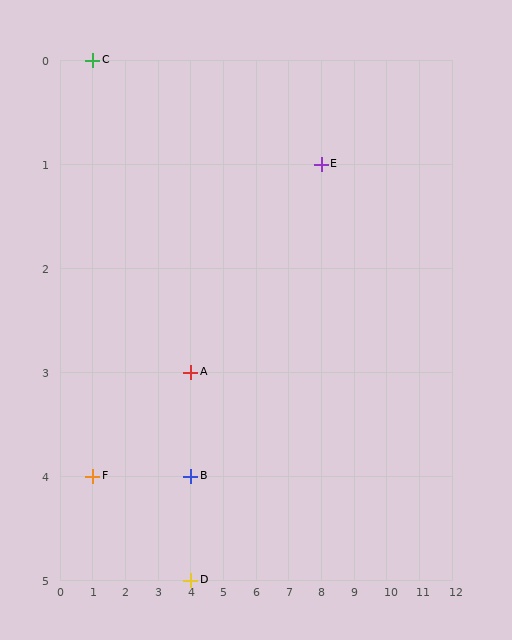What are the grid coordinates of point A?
Point A is at grid coordinates (4, 3).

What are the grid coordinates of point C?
Point C is at grid coordinates (1, 0).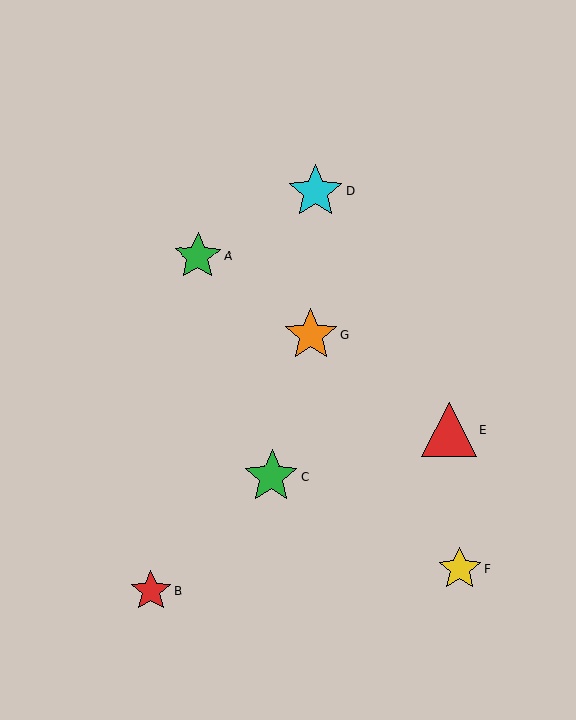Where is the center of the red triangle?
The center of the red triangle is at (449, 429).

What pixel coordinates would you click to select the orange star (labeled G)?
Click at (311, 335) to select the orange star G.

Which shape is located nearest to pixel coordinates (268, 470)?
The green star (labeled C) at (272, 477) is nearest to that location.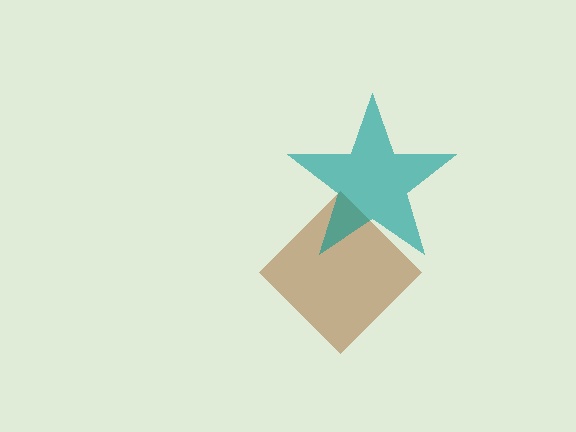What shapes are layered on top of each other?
The layered shapes are: a brown diamond, a teal star.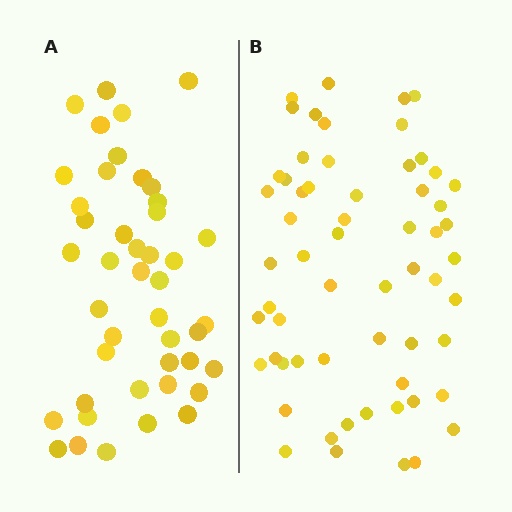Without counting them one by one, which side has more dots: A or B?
Region B (the right region) has more dots.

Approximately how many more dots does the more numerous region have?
Region B has approximately 15 more dots than region A.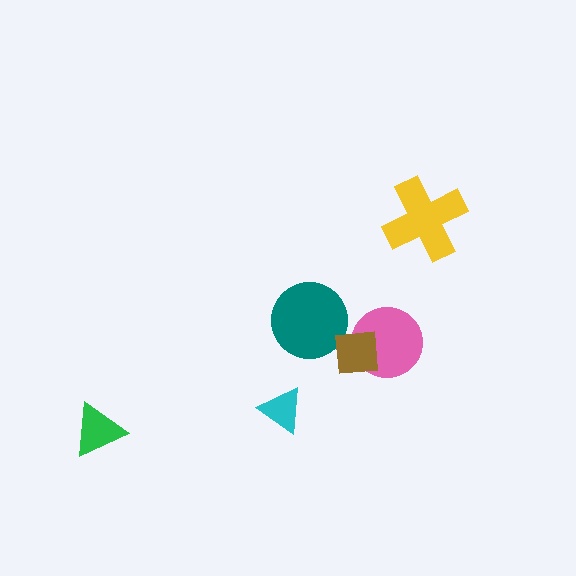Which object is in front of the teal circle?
The brown square is in front of the teal circle.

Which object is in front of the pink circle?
The brown square is in front of the pink circle.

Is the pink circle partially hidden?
Yes, it is partially covered by another shape.